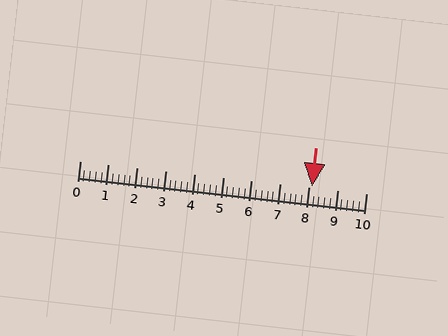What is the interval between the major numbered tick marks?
The major tick marks are spaced 1 units apart.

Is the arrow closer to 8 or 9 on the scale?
The arrow is closer to 8.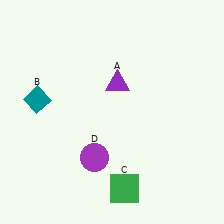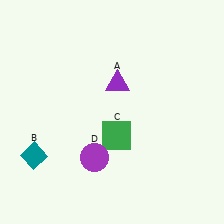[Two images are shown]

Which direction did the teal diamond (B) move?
The teal diamond (B) moved down.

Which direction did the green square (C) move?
The green square (C) moved up.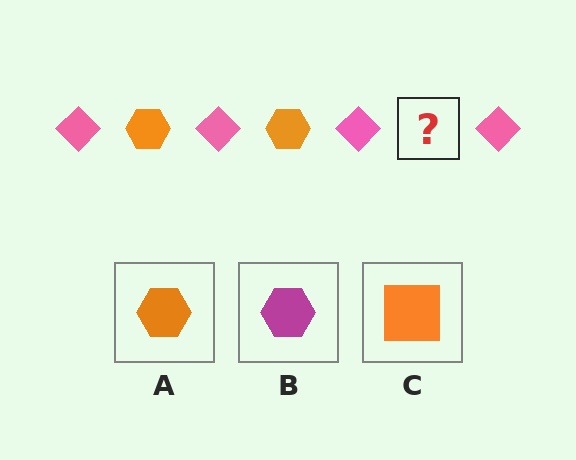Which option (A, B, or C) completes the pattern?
A.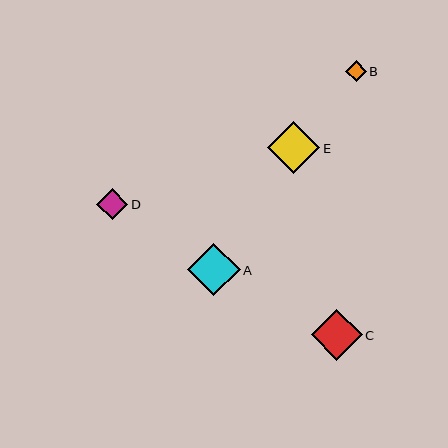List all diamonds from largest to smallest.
From largest to smallest: A, E, C, D, B.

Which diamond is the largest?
Diamond A is the largest with a size of approximately 53 pixels.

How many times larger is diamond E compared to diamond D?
Diamond E is approximately 1.7 times the size of diamond D.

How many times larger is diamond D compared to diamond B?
Diamond D is approximately 1.5 times the size of diamond B.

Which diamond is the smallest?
Diamond B is the smallest with a size of approximately 21 pixels.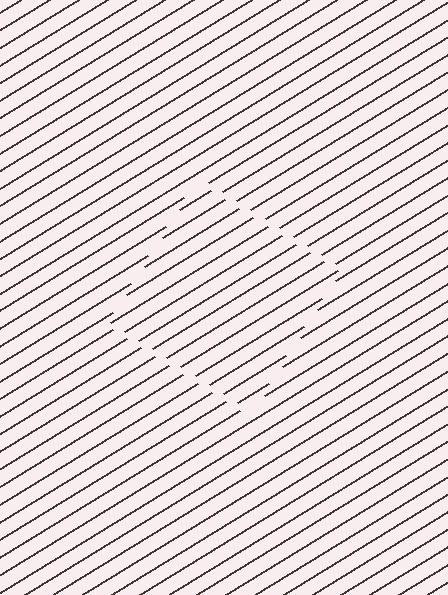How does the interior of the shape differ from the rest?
The interior of the shape contains the same grating, shifted by half a period — the contour is defined by the phase discontinuity where line-ends from the inner and outer gratings abut.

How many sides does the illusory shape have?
4 sides — the line-ends trace a square.